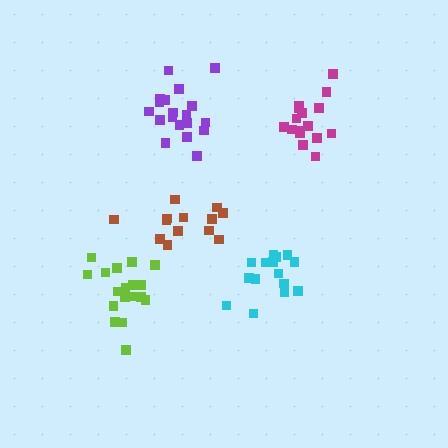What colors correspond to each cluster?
The clusters are colored: purple, magenta, lime, brown, cyan.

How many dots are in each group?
Group 1: 19 dots, Group 2: 16 dots, Group 3: 18 dots, Group 4: 13 dots, Group 5: 15 dots (81 total).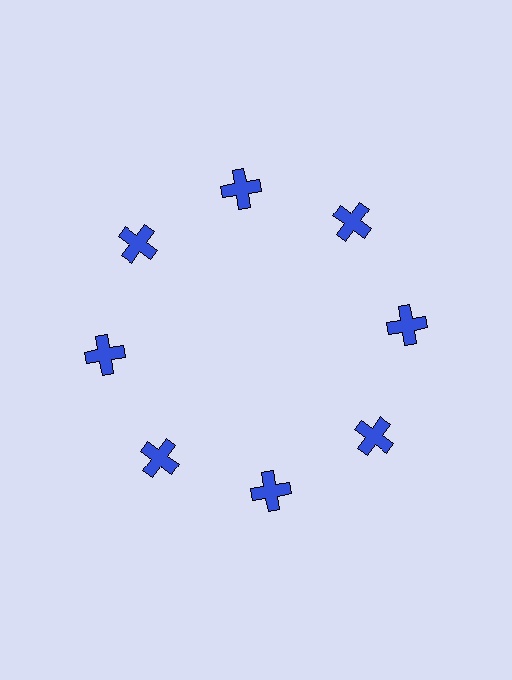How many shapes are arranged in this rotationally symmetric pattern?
There are 8 shapes, arranged in 8 groups of 1.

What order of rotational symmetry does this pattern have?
This pattern has 8-fold rotational symmetry.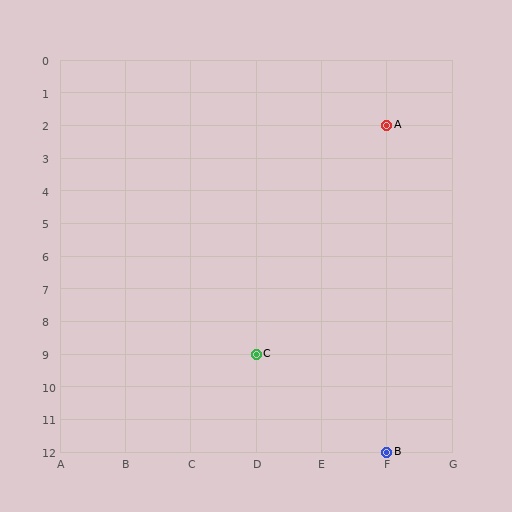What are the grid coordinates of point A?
Point A is at grid coordinates (F, 2).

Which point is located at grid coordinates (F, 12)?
Point B is at (F, 12).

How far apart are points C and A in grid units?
Points C and A are 2 columns and 7 rows apart (about 7.3 grid units diagonally).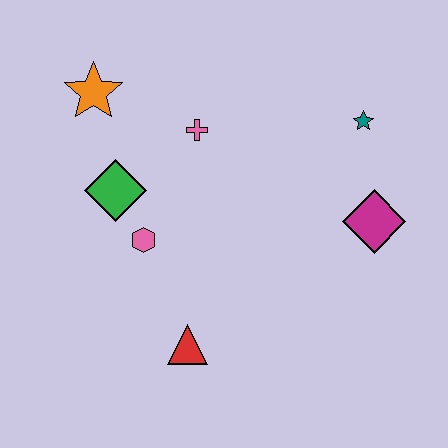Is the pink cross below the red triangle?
No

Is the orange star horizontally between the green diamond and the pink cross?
No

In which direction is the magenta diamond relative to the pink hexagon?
The magenta diamond is to the right of the pink hexagon.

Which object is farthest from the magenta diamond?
The orange star is farthest from the magenta diamond.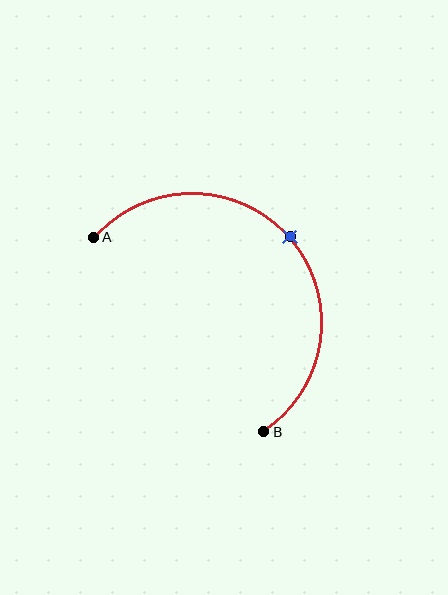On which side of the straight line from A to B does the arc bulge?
The arc bulges above and to the right of the straight line connecting A and B.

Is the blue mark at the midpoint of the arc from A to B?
Yes. The blue mark lies on the arc at equal arc-length from both A and B — it is the arc midpoint.